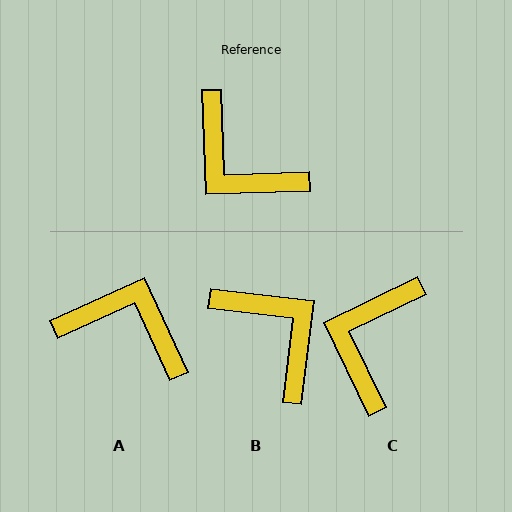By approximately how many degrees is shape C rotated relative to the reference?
Approximately 66 degrees clockwise.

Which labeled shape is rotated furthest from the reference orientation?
B, about 171 degrees away.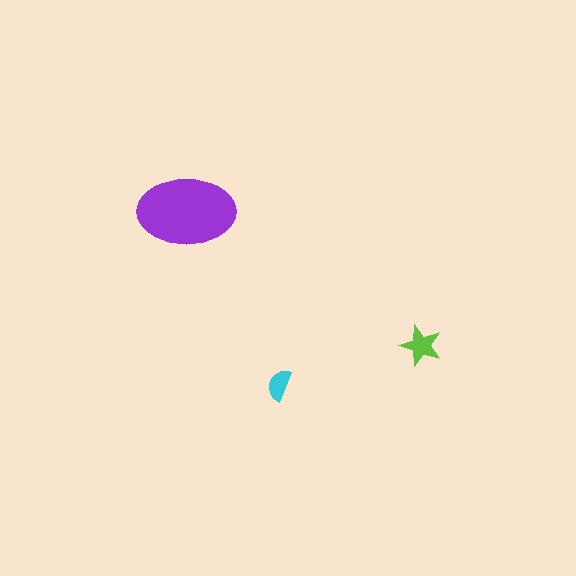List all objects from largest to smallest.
The purple ellipse, the lime star, the cyan semicircle.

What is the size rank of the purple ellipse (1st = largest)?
1st.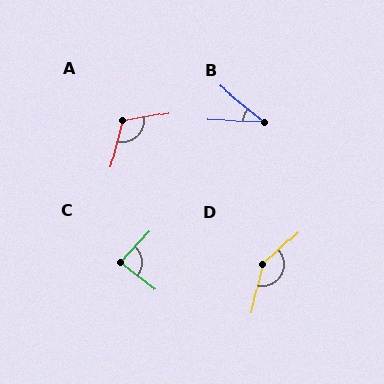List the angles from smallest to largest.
B (36°), C (85°), A (115°), D (145°).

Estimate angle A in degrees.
Approximately 115 degrees.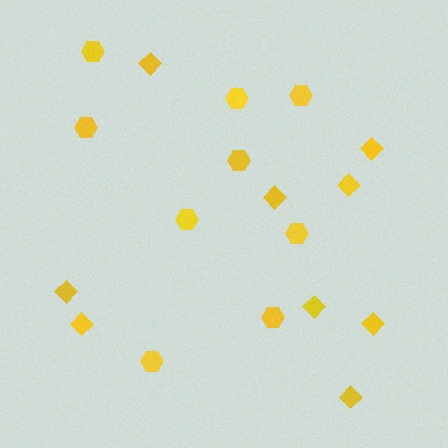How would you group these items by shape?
There are 2 groups: one group of diamonds (9) and one group of hexagons (9).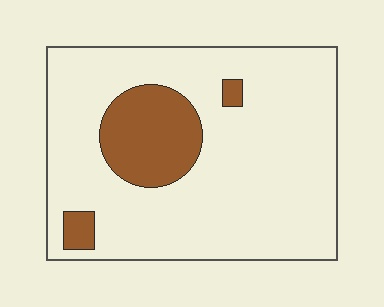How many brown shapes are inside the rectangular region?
3.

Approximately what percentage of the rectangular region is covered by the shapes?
Approximately 15%.